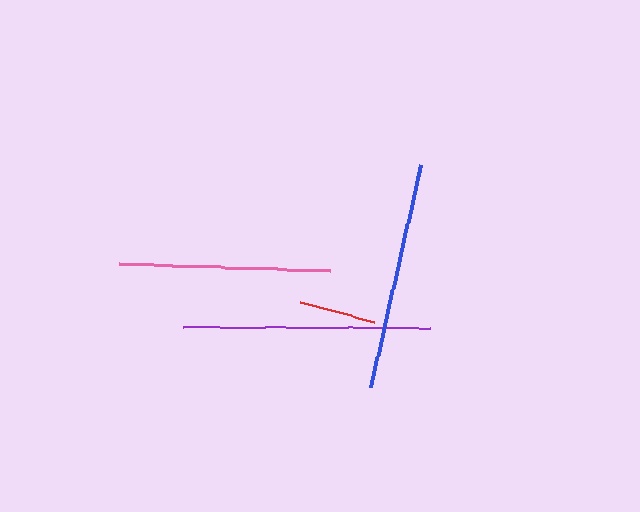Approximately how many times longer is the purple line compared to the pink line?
The purple line is approximately 1.2 times the length of the pink line.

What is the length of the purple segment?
The purple segment is approximately 248 pixels long.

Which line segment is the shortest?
The red line is the shortest at approximately 76 pixels.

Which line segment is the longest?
The purple line is the longest at approximately 248 pixels.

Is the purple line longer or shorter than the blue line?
The purple line is longer than the blue line.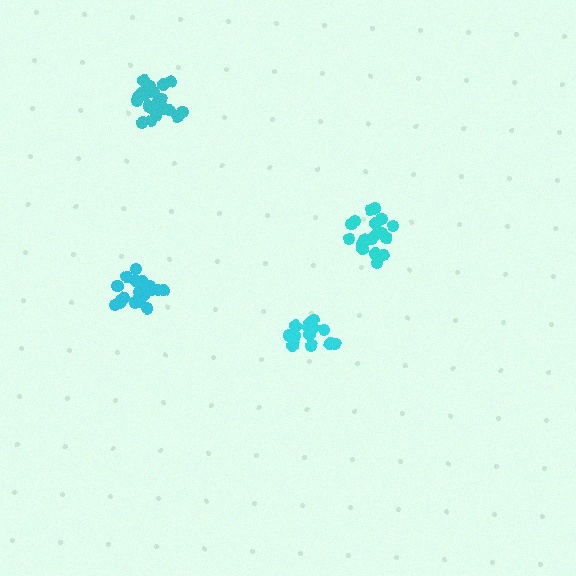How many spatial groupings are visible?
There are 4 spatial groupings.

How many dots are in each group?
Group 1: 18 dots, Group 2: 21 dots, Group 3: 19 dots, Group 4: 15 dots (73 total).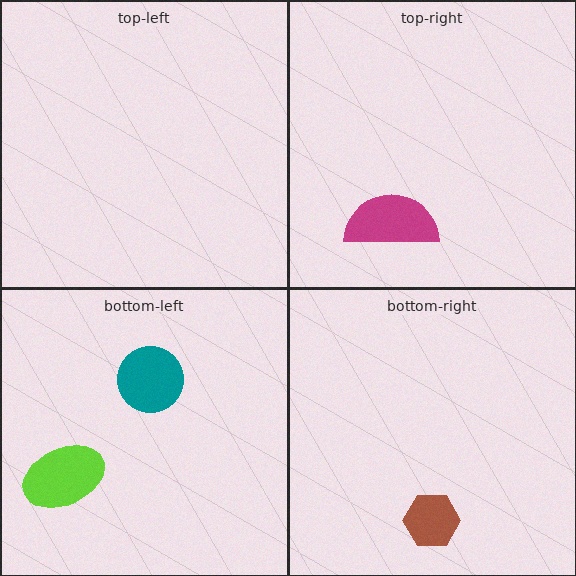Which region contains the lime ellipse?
The bottom-left region.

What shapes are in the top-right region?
The magenta semicircle.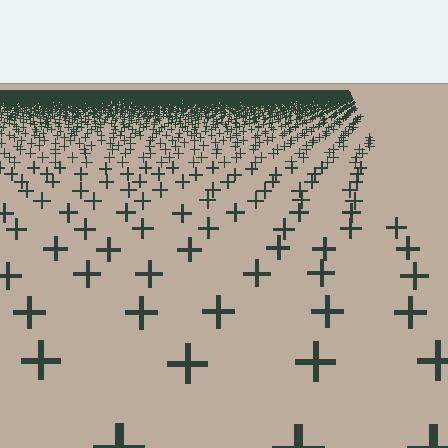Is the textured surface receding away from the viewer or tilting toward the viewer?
The surface is receding away from the viewer. Texture elements get smaller and denser toward the top.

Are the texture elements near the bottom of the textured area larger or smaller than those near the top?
Larger. Near the bottom, elements are closer to the viewer and appear at a bigger on-screen size.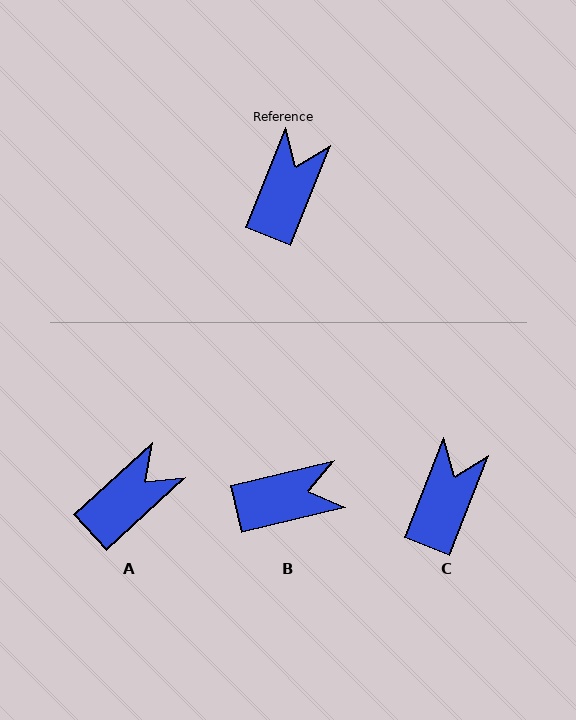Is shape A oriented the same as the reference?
No, it is off by about 26 degrees.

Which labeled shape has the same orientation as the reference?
C.